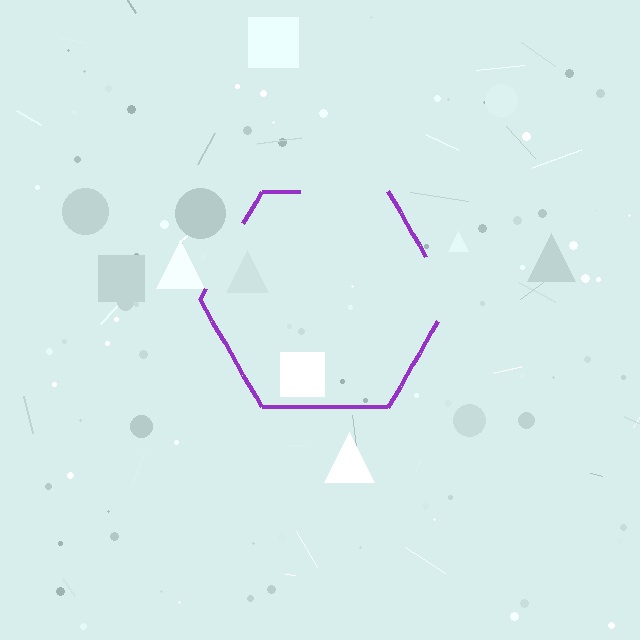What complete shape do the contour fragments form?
The contour fragments form a hexagon.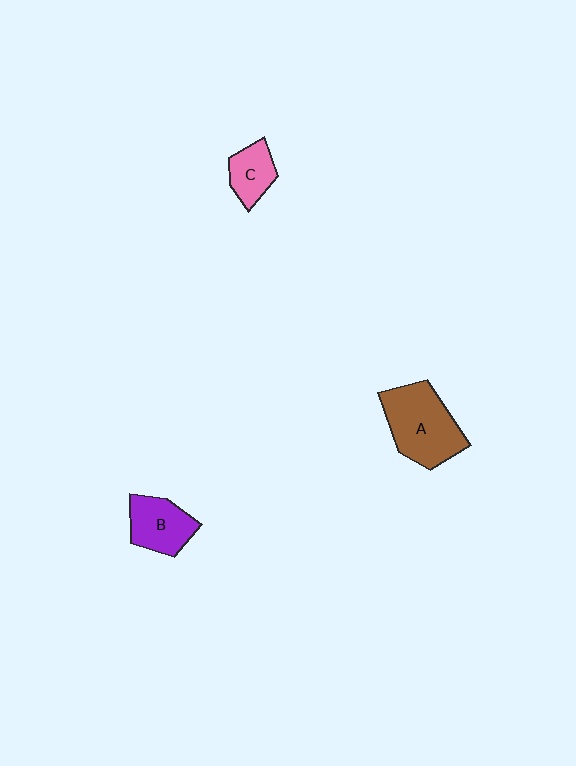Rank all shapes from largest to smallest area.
From largest to smallest: A (brown), B (purple), C (pink).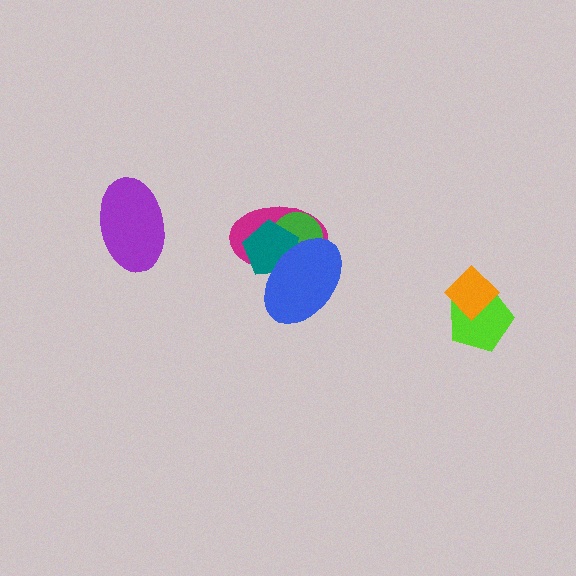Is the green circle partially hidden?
Yes, it is partially covered by another shape.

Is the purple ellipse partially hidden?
No, no other shape covers it.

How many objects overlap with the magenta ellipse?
3 objects overlap with the magenta ellipse.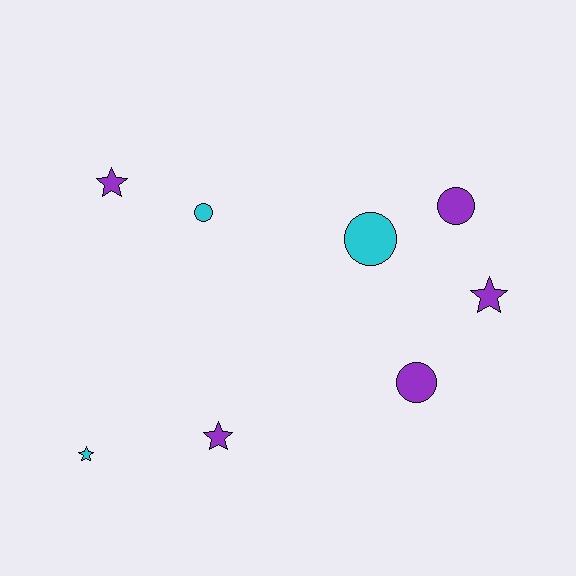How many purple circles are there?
There are 2 purple circles.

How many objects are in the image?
There are 8 objects.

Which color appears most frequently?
Purple, with 5 objects.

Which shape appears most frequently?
Circle, with 4 objects.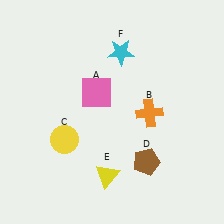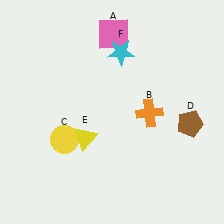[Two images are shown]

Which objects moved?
The objects that moved are: the pink square (A), the brown pentagon (D), the yellow triangle (E).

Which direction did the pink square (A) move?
The pink square (A) moved up.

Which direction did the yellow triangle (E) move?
The yellow triangle (E) moved up.